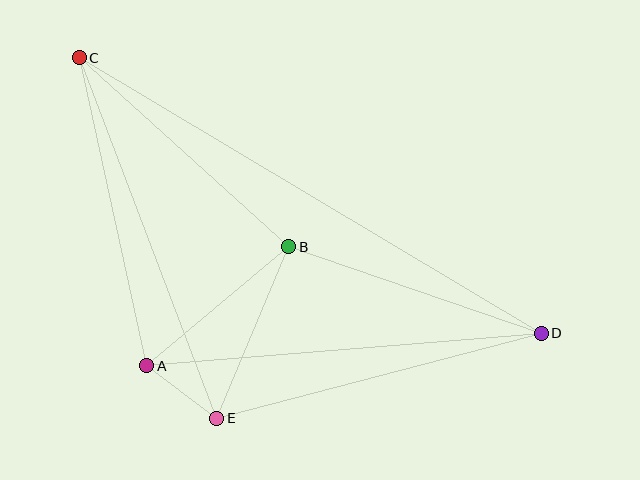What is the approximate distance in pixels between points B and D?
The distance between B and D is approximately 267 pixels.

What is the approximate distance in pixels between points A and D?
The distance between A and D is approximately 396 pixels.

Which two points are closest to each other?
Points A and E are closest to each other.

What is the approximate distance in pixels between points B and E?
The distance between B and E is approximately 186 pixels.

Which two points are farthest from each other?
Points C and D are farthest from each other.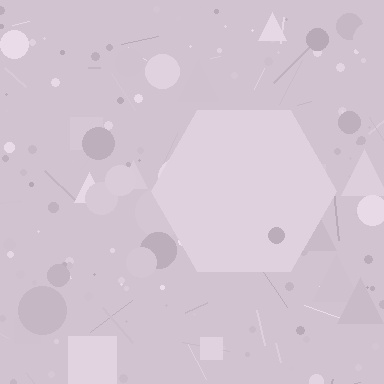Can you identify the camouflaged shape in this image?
The camouflaged shape is a hexagon.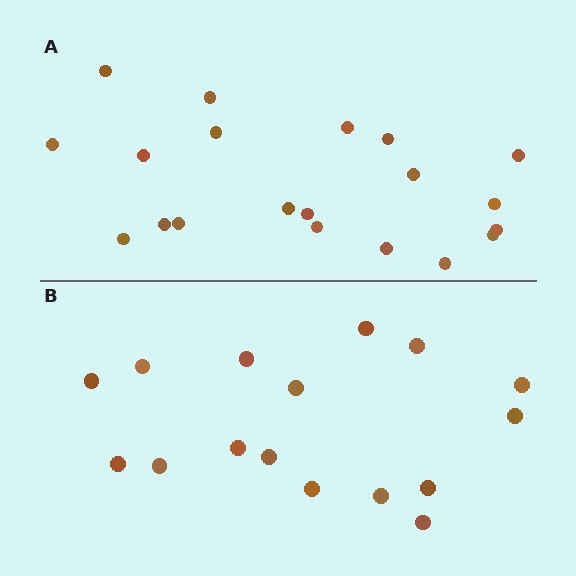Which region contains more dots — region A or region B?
Region A (the top region) has more dots.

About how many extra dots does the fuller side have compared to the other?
Region A has about 4 more dots than region B.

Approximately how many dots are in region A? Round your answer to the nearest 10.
About 20 dots.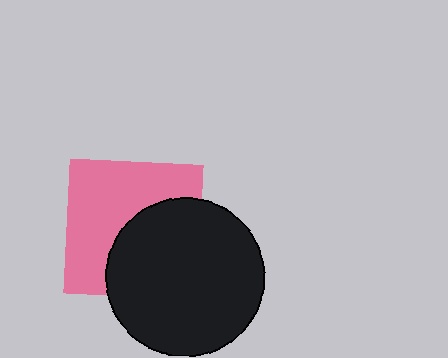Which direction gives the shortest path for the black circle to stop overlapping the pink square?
Moving toward the lower-right gives the shortest separation.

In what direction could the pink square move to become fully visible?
The pink square could move toward the upper-left. That would shift it out from behind the black circle entirely.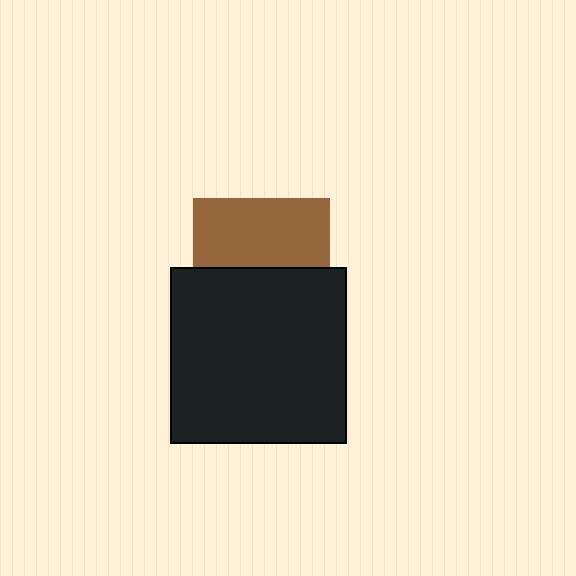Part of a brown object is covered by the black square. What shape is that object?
It is a square.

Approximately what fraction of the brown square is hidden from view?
Roughly 49% of the brown square is hidden behind the black square.